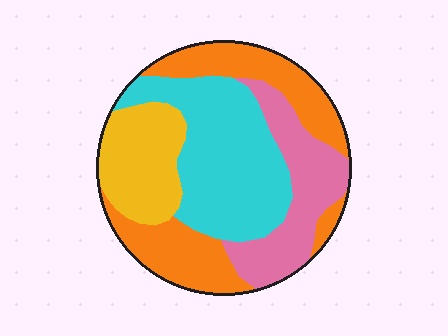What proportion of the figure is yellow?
Yellow covers 17% of the figure.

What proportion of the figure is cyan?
Cyan takes up between a sixth and a third of the figure.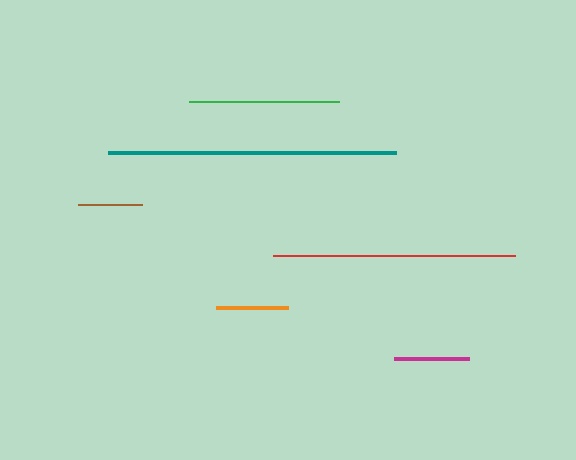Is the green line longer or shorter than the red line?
The red line is longer than the green line.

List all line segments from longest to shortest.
From longest to shortest: teal, red, green, magenta, orange, brown.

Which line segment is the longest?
The teal line is the longest at approximately 288 pixels.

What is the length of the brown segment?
The brown segment is approximately 64 pixels long.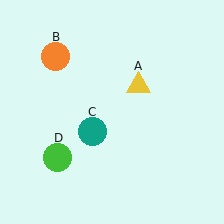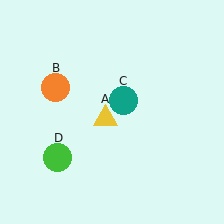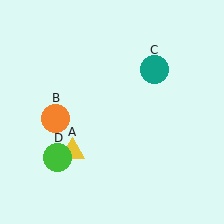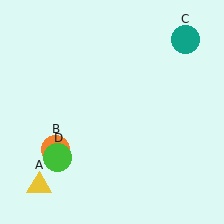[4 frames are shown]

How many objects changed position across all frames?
3 objects changed position: yellow triangle (object A), orange circle (object B), teal circle (object C).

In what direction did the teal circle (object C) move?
The teal circle (object C) moved up and to the right.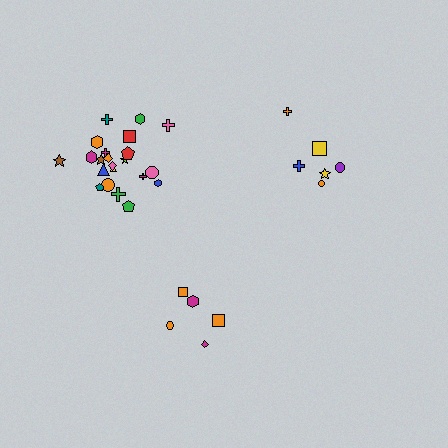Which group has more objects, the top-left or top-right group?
The top-left group.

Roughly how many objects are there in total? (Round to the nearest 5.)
Roughly 35 objects in total.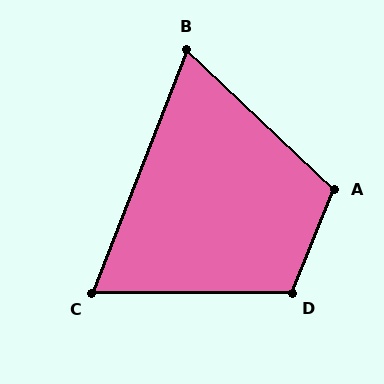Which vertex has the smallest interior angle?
B, at approximately 68 degrees.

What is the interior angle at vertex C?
Approximately 69 degrees (acute).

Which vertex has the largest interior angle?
D, at approximately 112 degrees.